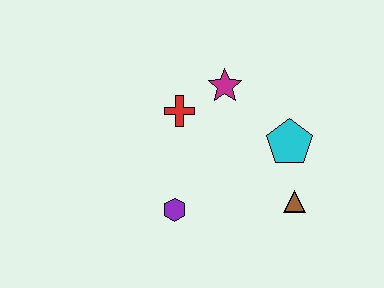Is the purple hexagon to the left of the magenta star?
Yes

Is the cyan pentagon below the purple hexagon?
No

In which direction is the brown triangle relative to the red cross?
The brown triangle is to the right of the red cross.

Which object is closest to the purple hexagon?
The red cross is closest to the purple hexagon.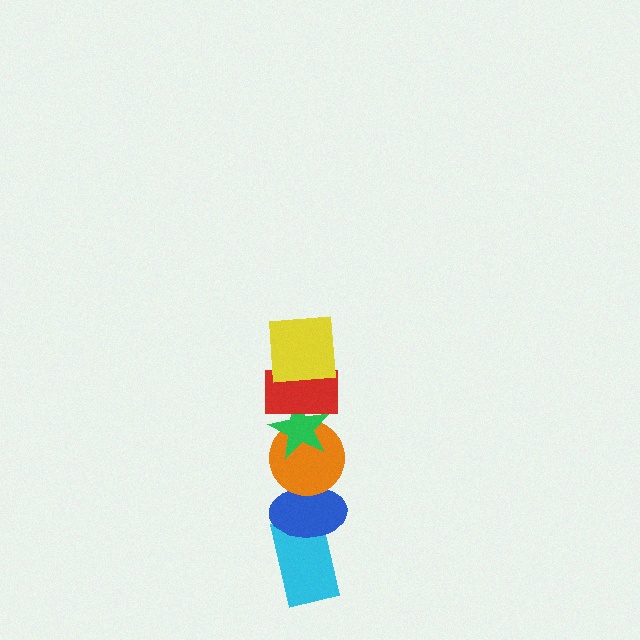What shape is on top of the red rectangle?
The yellow square is on top of the red rectangle.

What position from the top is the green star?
The green star is 3rd from the top.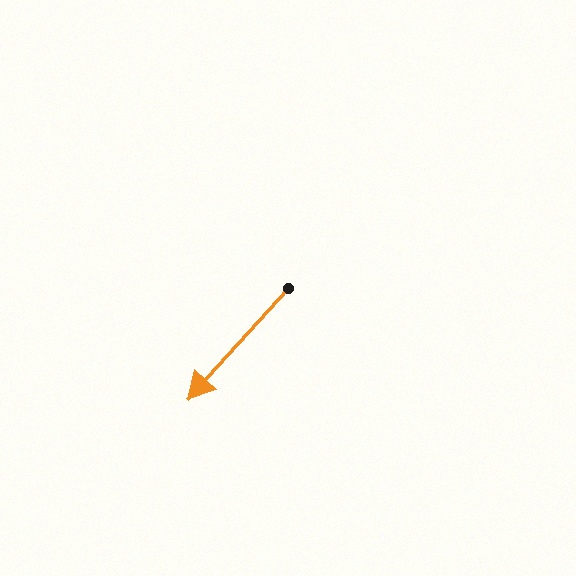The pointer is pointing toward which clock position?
Roughly 7 o'clock.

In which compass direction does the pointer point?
Southwest.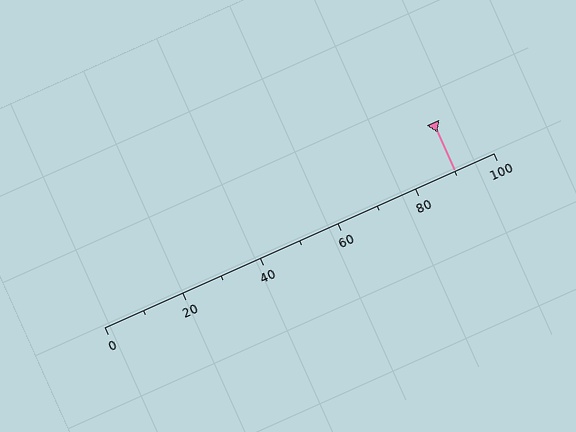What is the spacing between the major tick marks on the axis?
The major ticks are spaced 20 apart.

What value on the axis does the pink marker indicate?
The marker indicates approximately 90.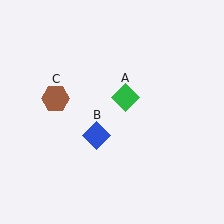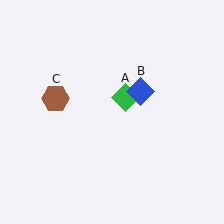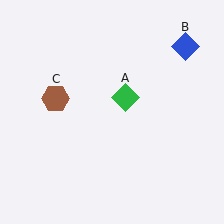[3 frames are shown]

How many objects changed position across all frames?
1 object changed position: blue diamond (object B).